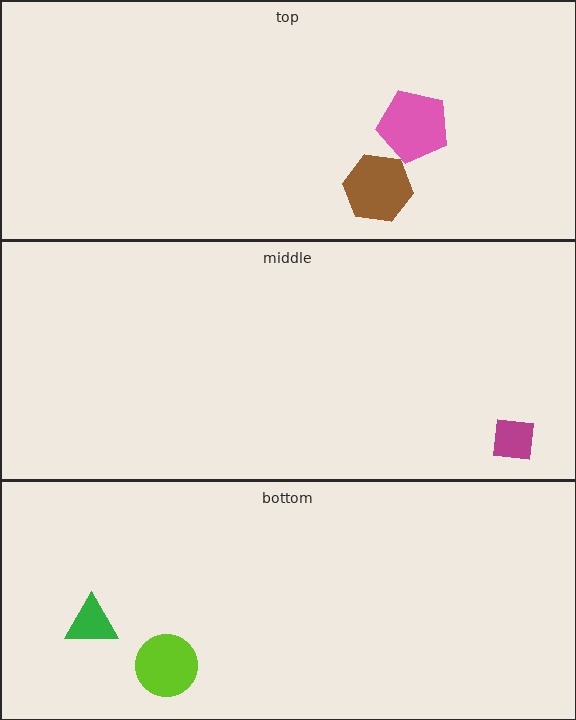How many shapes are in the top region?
2.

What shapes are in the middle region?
The magenta square.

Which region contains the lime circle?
The bottom region.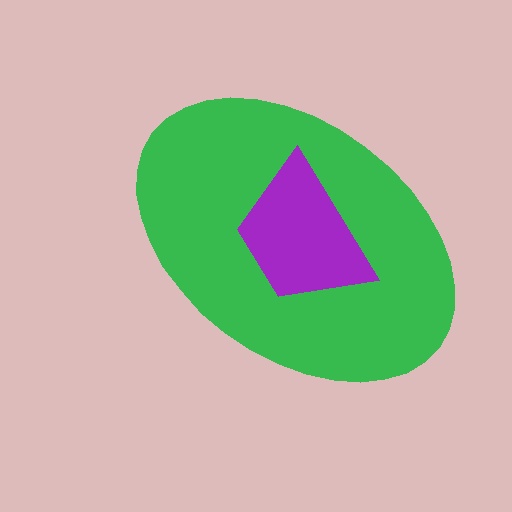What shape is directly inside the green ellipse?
The purple trapezoid.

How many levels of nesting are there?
2.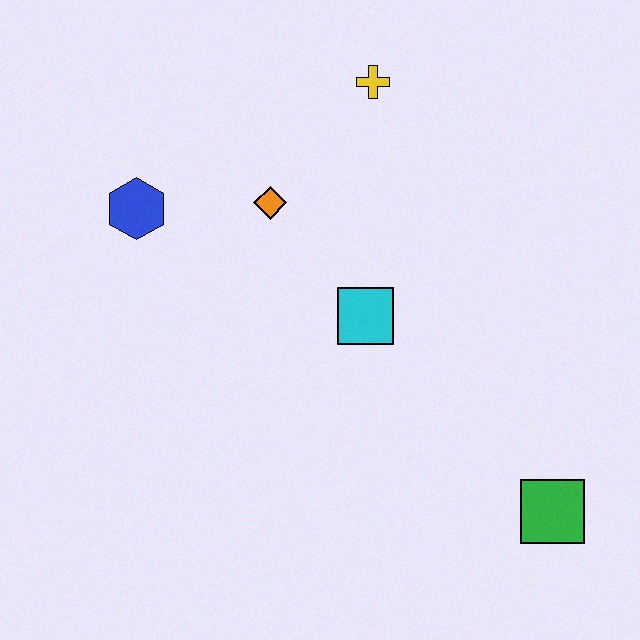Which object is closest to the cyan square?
The orange diamond is closest to the cyan square.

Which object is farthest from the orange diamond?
The green square is farthest from the orange diamond.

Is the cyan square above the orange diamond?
No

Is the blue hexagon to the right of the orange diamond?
No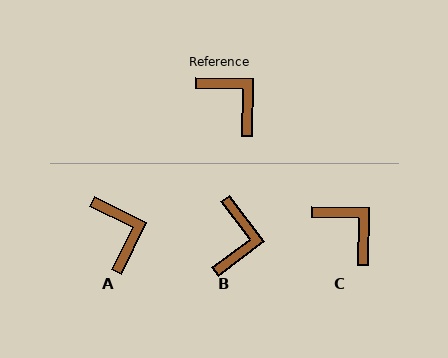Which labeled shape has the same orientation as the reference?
C.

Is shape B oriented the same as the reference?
No, it is off by about 52 degrees.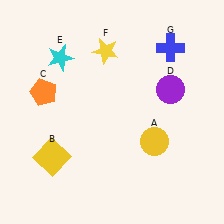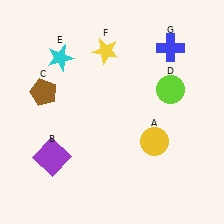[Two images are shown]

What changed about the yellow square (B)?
In Image 1, B is yellow. In Image 2, it changed to purple.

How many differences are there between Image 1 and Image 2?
There are 3 differences between the two images.